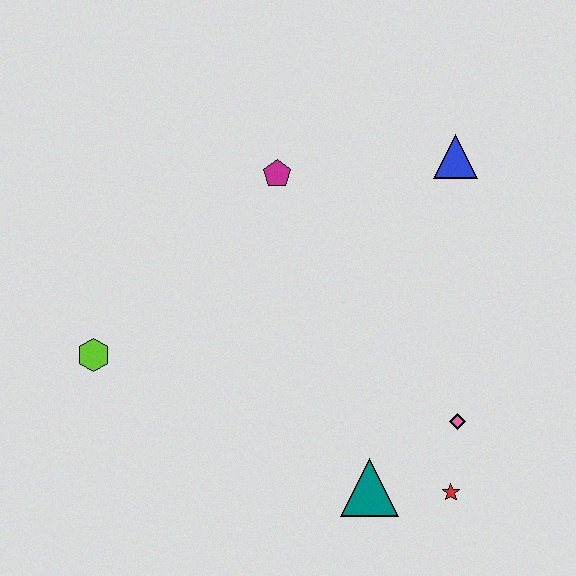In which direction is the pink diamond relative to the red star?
The pink diamond is above the red star.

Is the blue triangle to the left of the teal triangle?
No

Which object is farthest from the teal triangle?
The blue triangle is farthest from the teal triangle.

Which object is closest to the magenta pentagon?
The blue triangle is closest to the magenta pentagon.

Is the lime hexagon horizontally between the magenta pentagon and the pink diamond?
No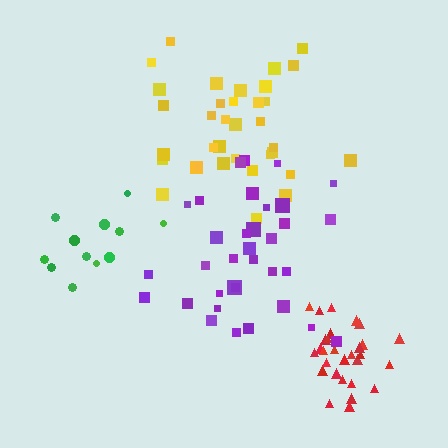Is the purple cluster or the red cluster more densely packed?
Red.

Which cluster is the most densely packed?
Red.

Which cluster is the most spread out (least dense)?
Green.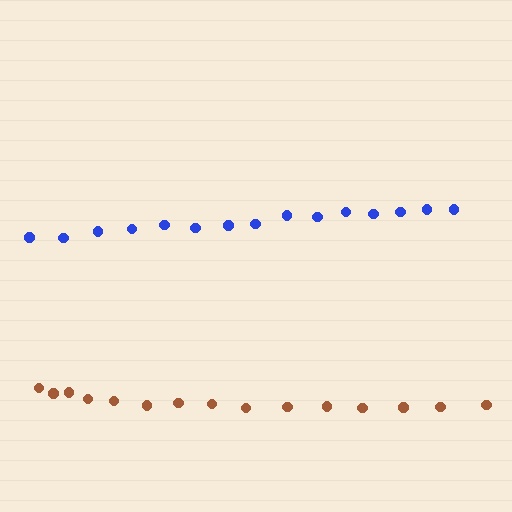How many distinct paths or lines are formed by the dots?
There are 2 distinct paths.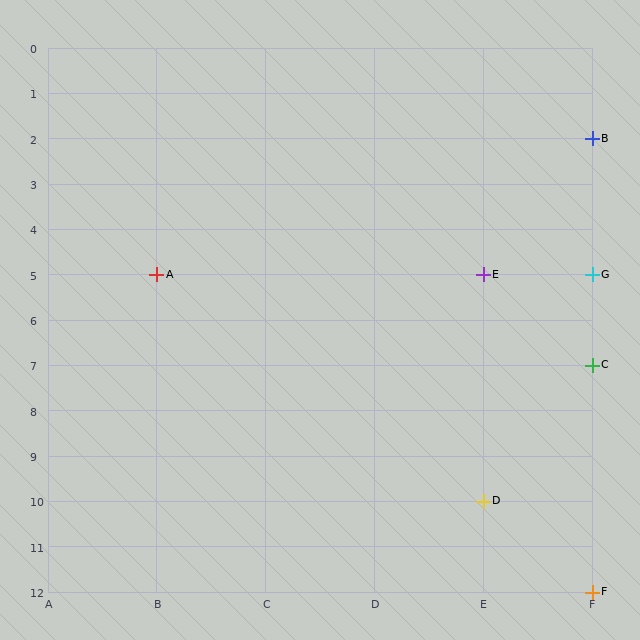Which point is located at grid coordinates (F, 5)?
Point G is at (F, 5).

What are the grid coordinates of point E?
Point E is at grid coordinates (E, 5).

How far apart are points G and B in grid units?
Points G and B are 3 rows apart.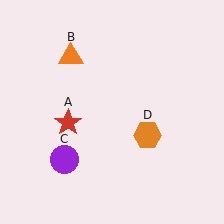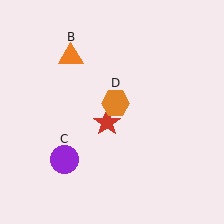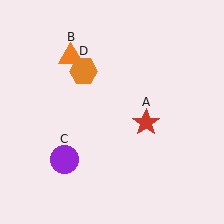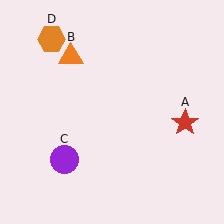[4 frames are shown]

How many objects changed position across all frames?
2 objects changed position: red star (object A), orange hexagon (object D).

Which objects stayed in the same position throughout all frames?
Orange triangle (object B) and purple circle (object C) remained stationary.